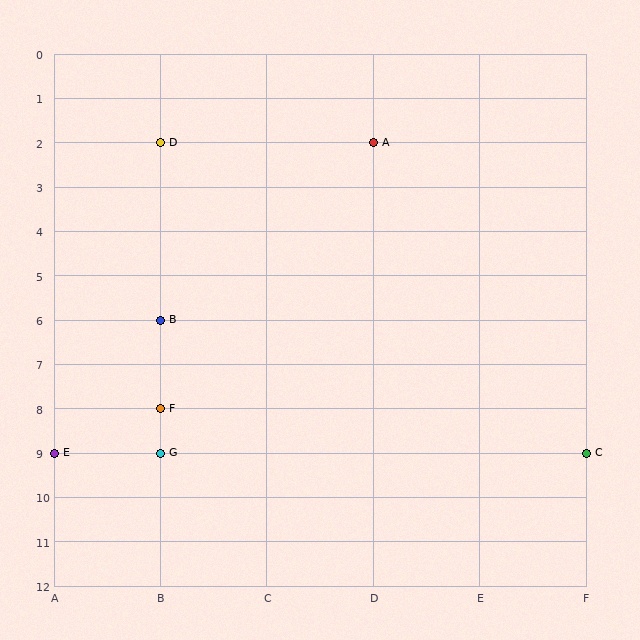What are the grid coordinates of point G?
Point G is at grid coordinates (B, 9).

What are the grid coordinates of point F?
Point F is at grid coordinates (B, 8).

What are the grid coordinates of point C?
Point C is at grid coordinates (F, 9).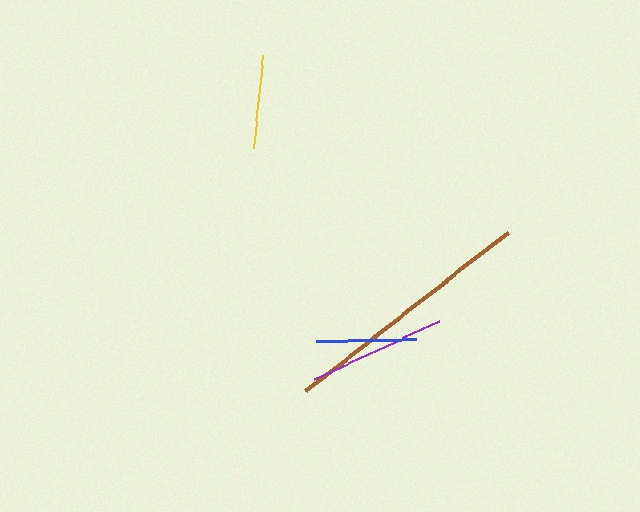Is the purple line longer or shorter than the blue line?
The purple line is longer than the blue line.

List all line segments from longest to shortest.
From longest to shortest: brown, purple, blue, yellow.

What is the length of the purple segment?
The purple segment is approximately 138 pixels long.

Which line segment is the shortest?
The yellow line is the shortest at approximately 93 pixels.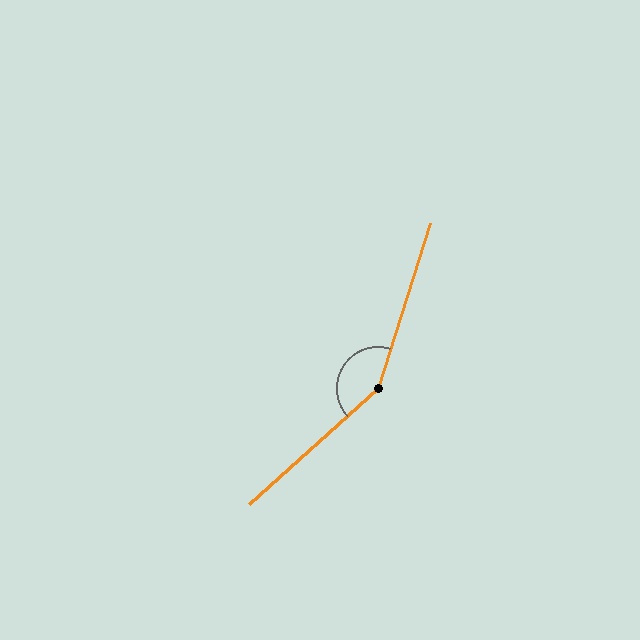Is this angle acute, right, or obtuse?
It is obtuse.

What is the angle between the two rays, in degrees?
Approximately 150 degrees.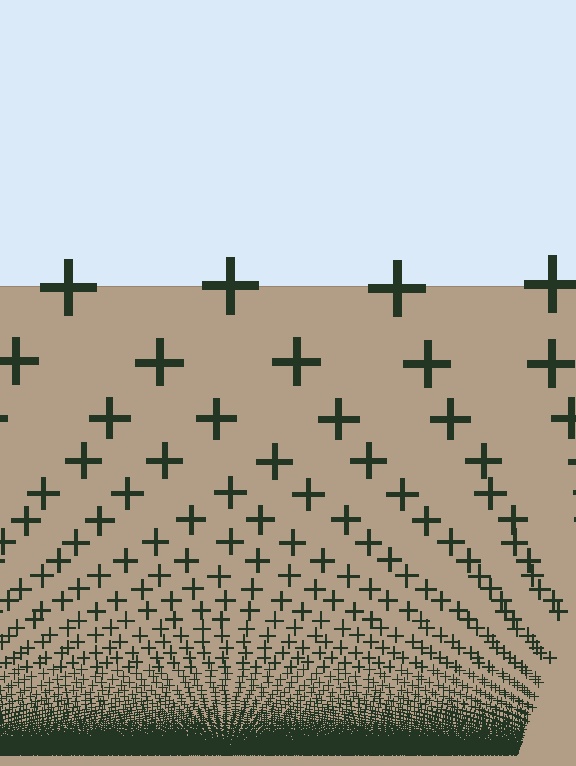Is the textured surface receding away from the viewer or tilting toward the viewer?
The surface appears to tilt toward the viewer. Texture elements get larger and sparser toward the top.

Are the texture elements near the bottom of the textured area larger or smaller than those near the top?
Smaller. The gradient is inverted — elements near the bottom are smaller and denser.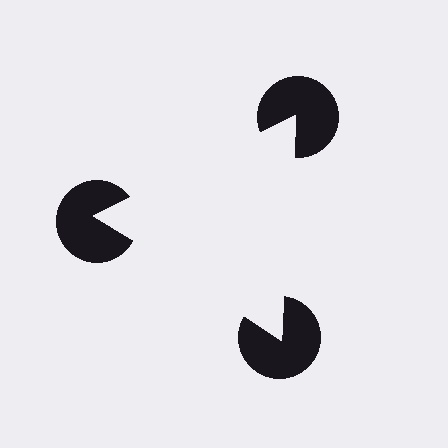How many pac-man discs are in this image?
There are 3 — one at each vertex of the illusory triangle.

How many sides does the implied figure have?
3 sides.